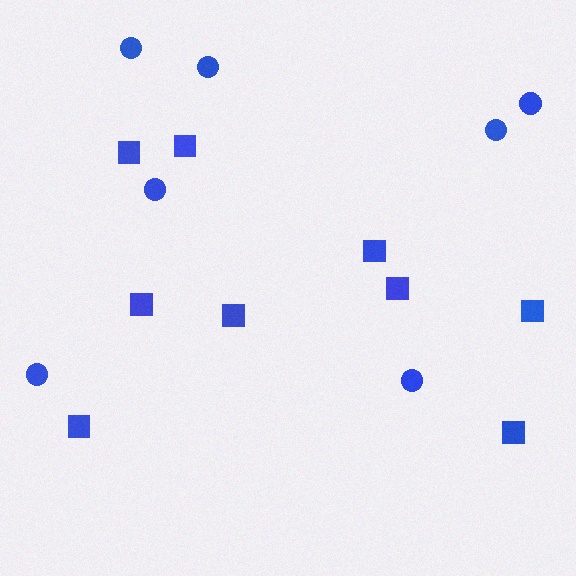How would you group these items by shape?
There are 2 groups: one group of circles (7) and one group of squares (9).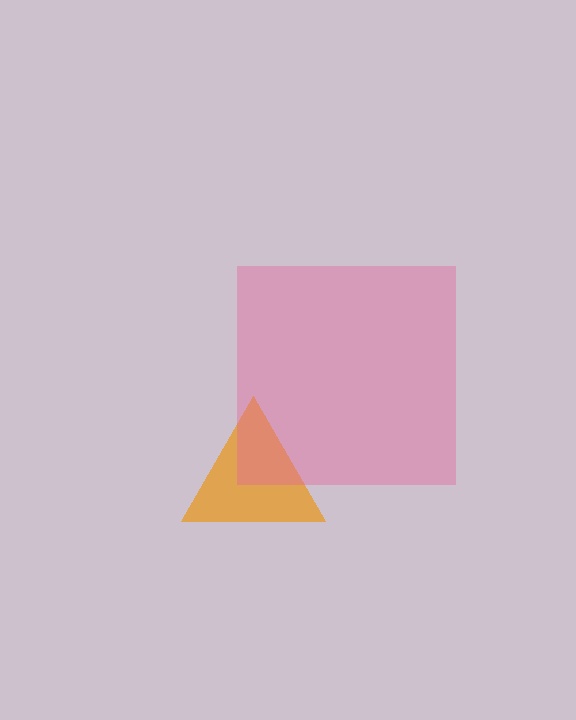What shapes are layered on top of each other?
The layered shapes are: an orange triangle, a pink square.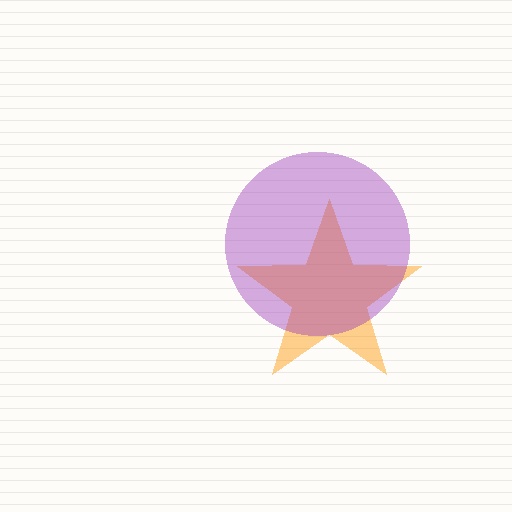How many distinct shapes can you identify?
There are 2 distinct shapes: an orange star, a purple circle.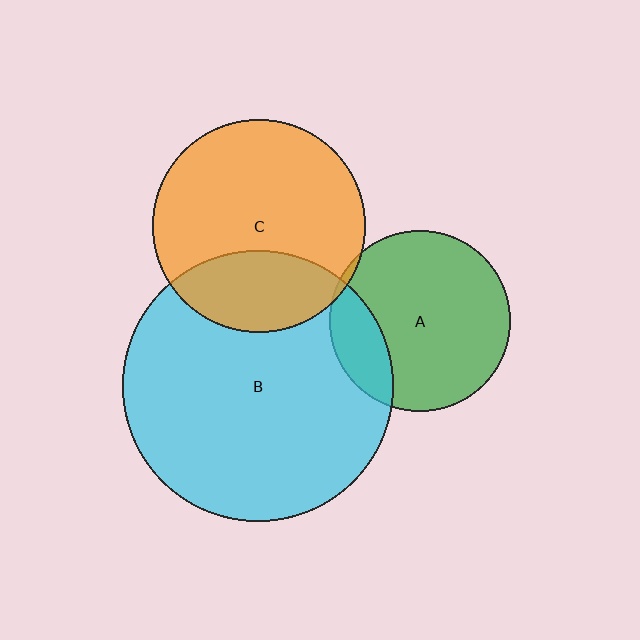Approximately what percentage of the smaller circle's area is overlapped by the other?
Approximately 5%.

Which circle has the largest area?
Circle B (cyan).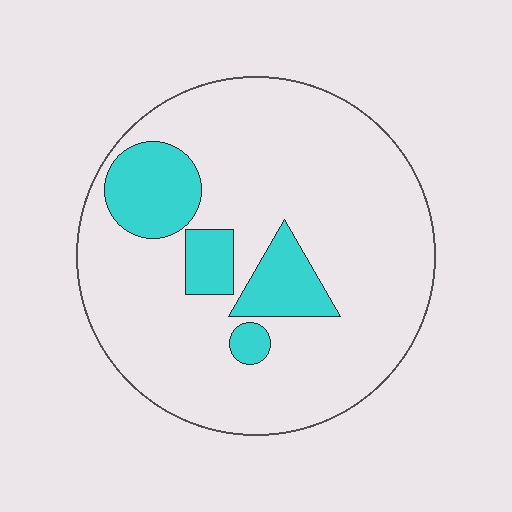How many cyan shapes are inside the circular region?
4.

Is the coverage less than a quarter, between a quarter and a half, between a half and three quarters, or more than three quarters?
Less than a quarter.